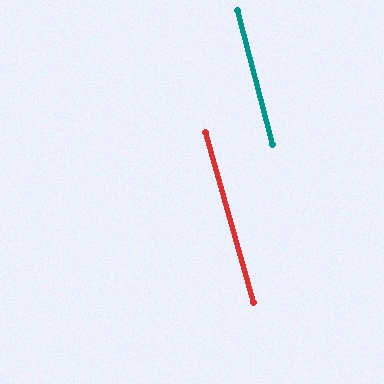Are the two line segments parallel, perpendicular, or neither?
Parallel — their directions differ by only 1.1°.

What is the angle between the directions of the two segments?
Approximately 1 degree.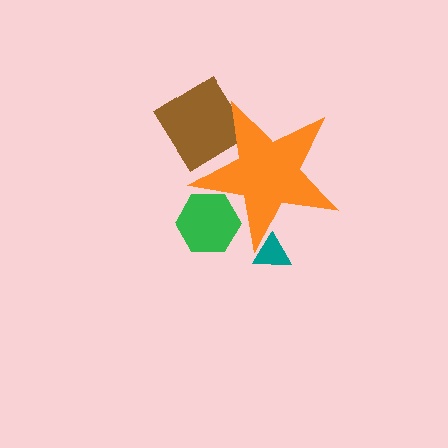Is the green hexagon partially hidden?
Yes, the green hexagon is partially hidden behind the orange star.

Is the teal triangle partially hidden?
Yes, the teal triangle is partially hidden behind the orange star.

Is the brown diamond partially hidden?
Yes, the brown diamond is partially hidden behind the orange star.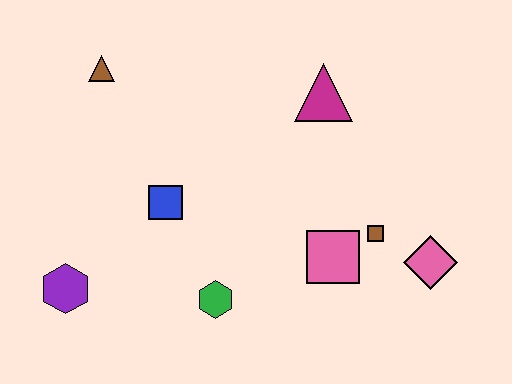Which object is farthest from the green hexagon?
The brown triangle is farthest from the green hexagon.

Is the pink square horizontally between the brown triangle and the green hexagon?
No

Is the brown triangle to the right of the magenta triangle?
No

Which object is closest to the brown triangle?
The blue square is closest to the brown triangle.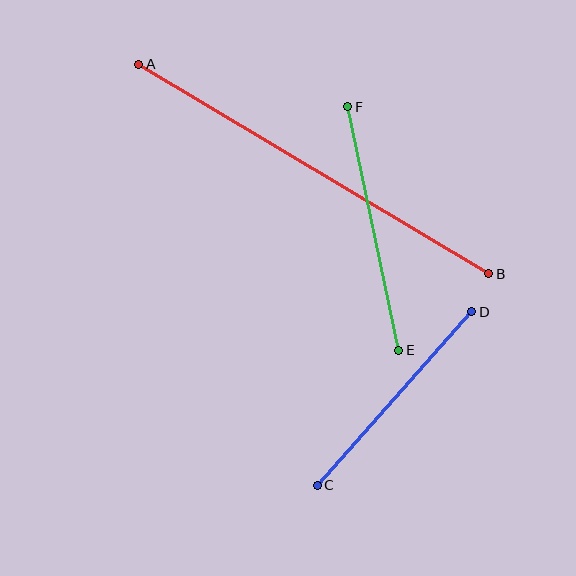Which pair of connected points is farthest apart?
Points A and B are farthest apart.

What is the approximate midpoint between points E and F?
The midpoint is at approximately (373, 229) pixels.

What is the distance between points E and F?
The distance is approximately 249 pixels.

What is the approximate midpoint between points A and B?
The midpoint is at approximately (314, 169) pixels.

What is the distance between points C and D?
The distance is approximately 233 pixels.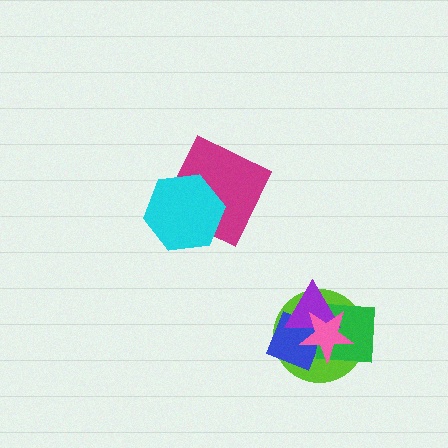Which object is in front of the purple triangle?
The pink star is in front of the purple triangle.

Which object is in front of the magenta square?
The cyan hexagon is in front of the magenta square.